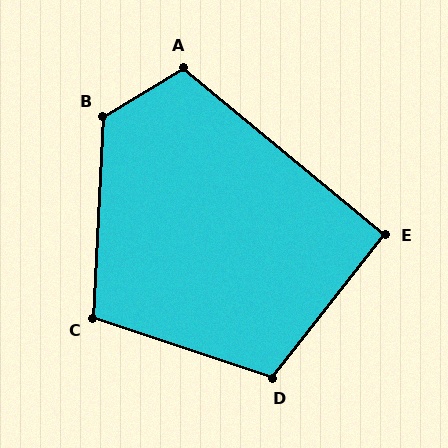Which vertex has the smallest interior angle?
E, at approximately 91 degrees.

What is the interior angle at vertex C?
Approximately 106 degrees (obtuse).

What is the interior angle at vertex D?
Approximately 110 degrees (obtuse).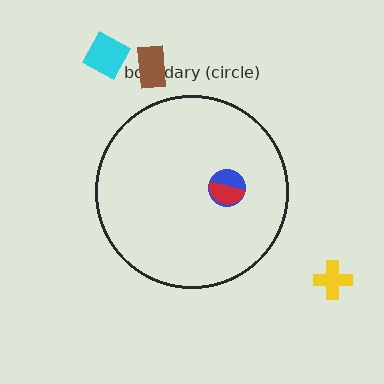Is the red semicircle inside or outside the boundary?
Inside.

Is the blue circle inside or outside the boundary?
Inside.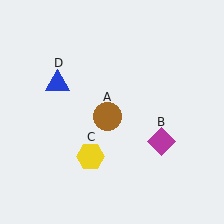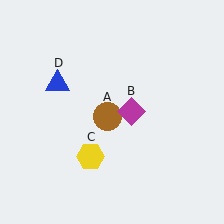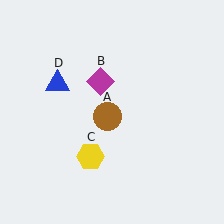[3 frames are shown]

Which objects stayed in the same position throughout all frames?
Brown circle (object A) and yellow hexagon (object C) and blue triangle (object D) remained stationary.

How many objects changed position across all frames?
1 object changed position: magenta diamond (object B).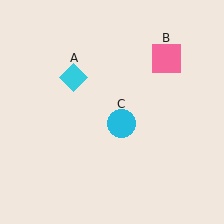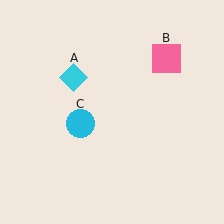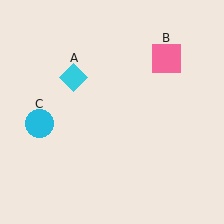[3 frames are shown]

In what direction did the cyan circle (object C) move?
The cyan circle (object C) moved left.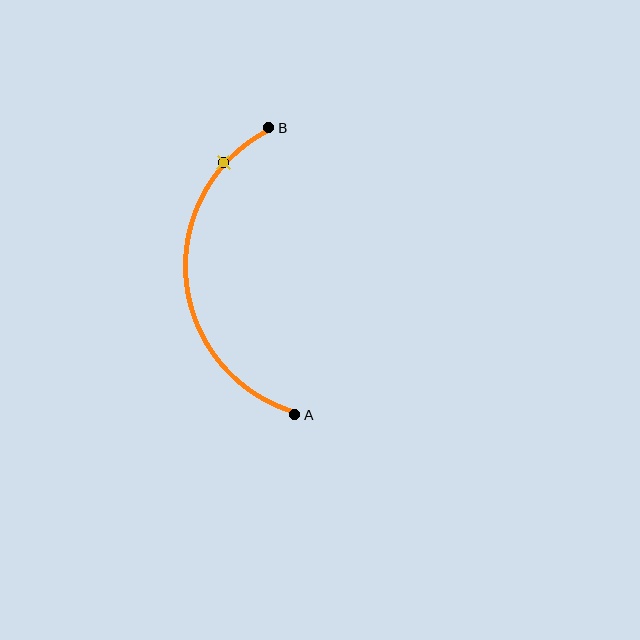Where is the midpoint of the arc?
The arc midpoint is the point on the curve farthest from the straight line joining A and B. It sits to the left of that line.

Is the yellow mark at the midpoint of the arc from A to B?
No. The yellow mark lies on the arc but is closer to endpoint B. The arc midpoint would be at the point on the curve equidistant along the arc from both A and B.